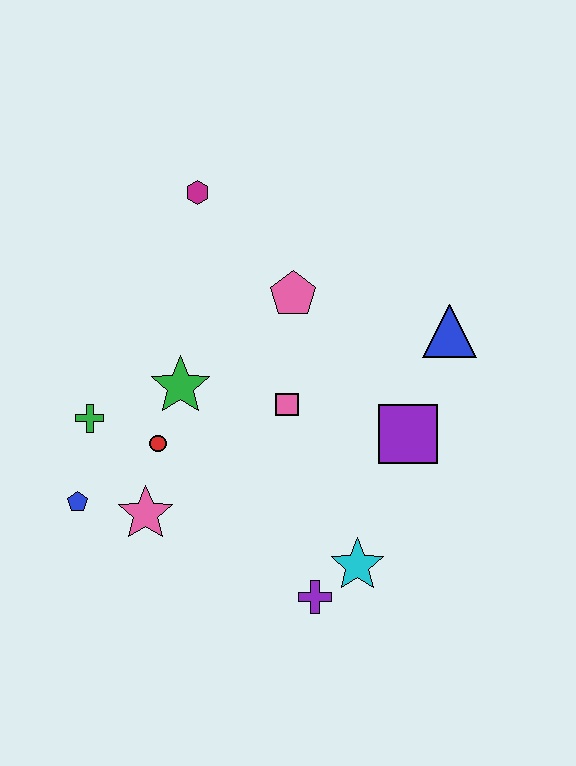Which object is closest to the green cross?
The red circle is closest to the green cross.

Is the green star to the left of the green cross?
No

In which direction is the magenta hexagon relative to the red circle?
The magenta hexagon is above the red circle.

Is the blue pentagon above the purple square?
No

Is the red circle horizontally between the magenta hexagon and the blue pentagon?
Yes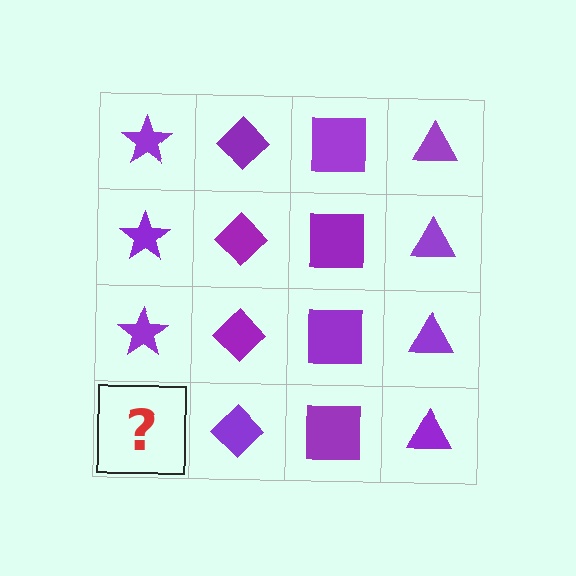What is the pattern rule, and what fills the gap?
The rule is that each column has a consistent shape. The gap should be filled with a purple star.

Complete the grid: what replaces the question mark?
The question mark should be replaced with a purple star.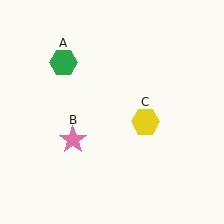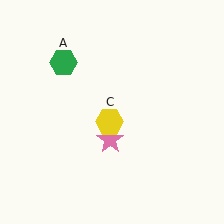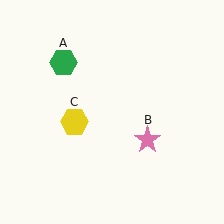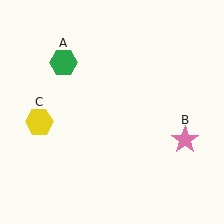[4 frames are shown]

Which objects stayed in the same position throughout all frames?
Green hexagon (object A) remained stationary.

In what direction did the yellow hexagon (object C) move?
The yellow hexagon (object C) moved left.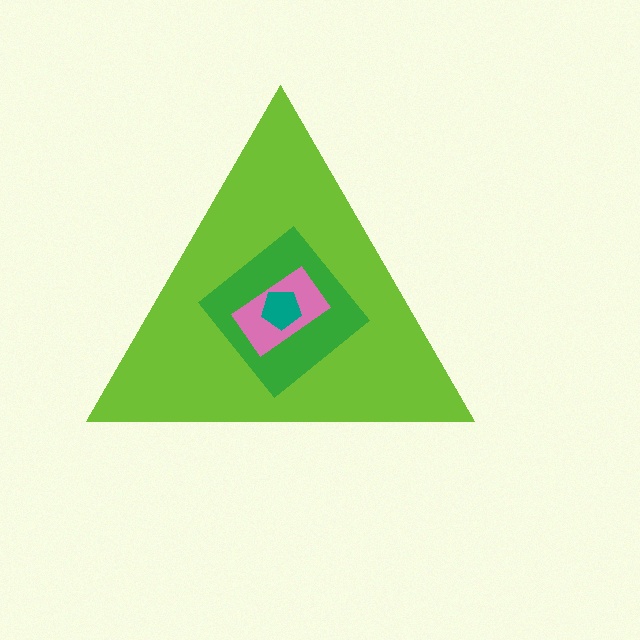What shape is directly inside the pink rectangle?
The teal pentagon.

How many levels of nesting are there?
4.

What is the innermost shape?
The teal pentagon.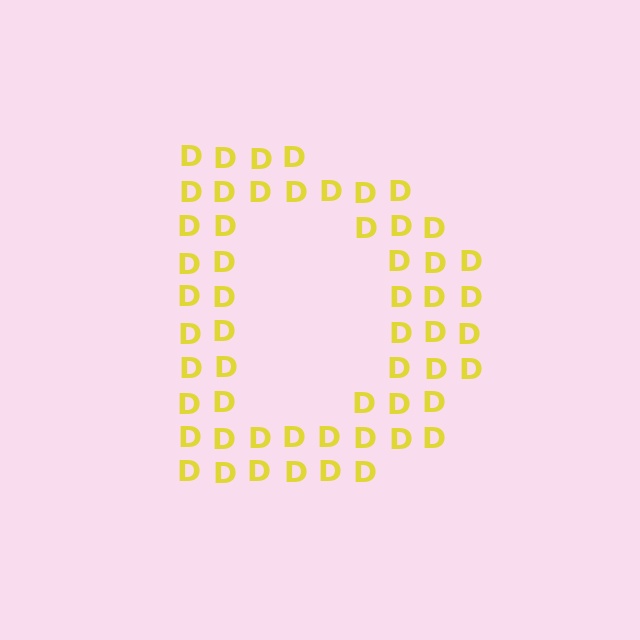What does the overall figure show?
The overall figure shows the letter D.